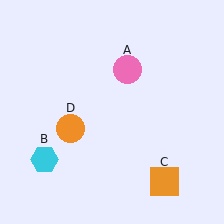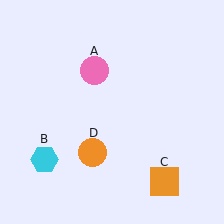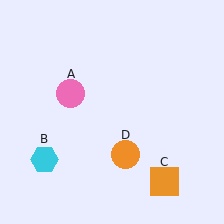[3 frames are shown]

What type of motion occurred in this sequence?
The pink circle (object A), orange circle (object D) rotated counterclockwise around the center of the scene.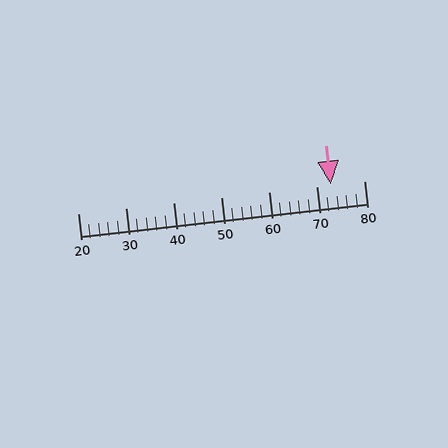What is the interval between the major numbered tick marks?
The major tick marks are spaced 10 units apart.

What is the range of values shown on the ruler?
The ruler shows values from 20 to 80.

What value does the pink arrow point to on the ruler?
The pink arrow points to approximately 73.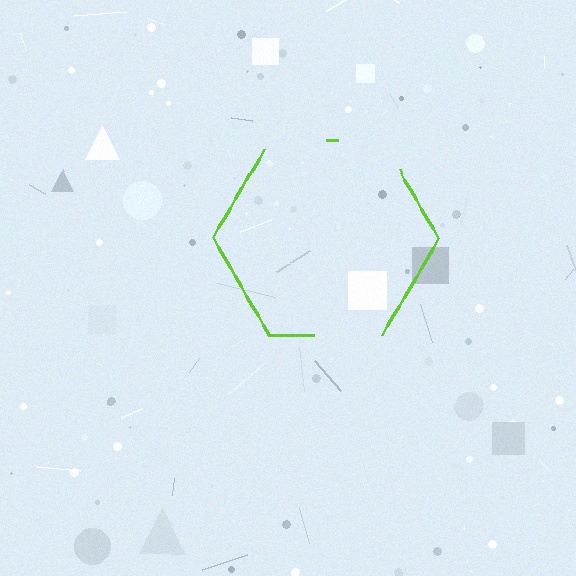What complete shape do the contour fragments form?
The contour fragments form a hexagon.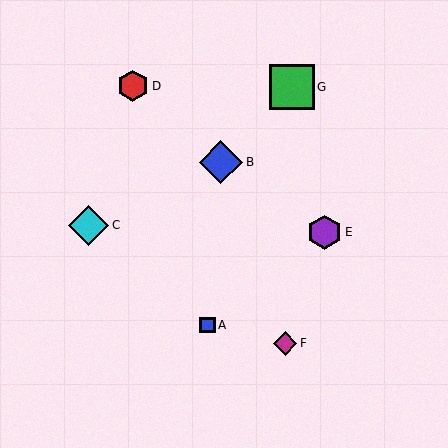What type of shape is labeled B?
Shape B is a blue diamond.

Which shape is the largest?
The green square (labeled G) is the largest.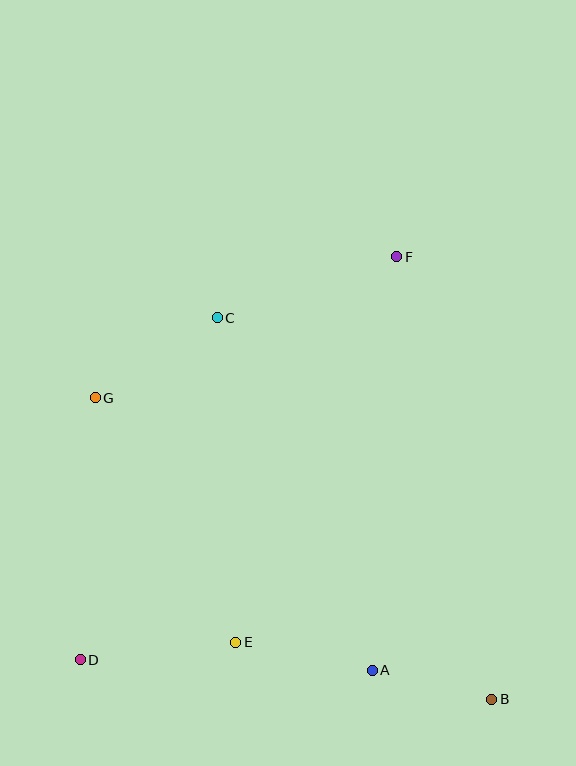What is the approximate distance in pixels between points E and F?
The distance between E and F is approximately 418 pixels.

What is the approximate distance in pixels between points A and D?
The distance between A and D is approximately 292 pixels.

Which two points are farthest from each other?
Points D and F are farthest from each other.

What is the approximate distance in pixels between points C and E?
The distance between C and E is approximately 325 pixels.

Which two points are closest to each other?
Points A and B are closest to each other.